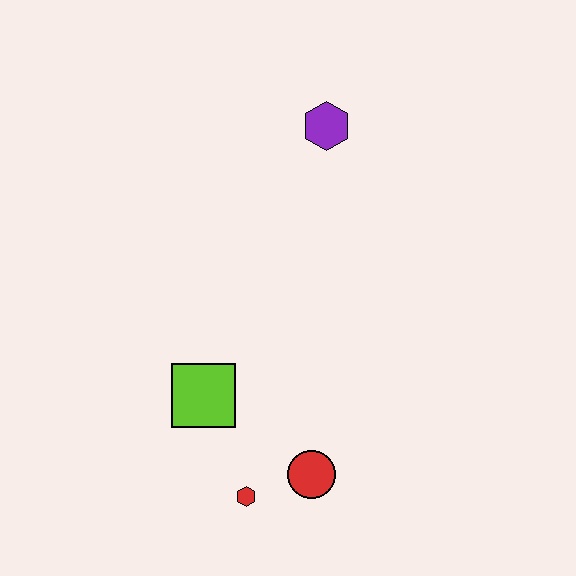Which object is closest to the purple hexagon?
The lime square is closest to the purple hexagon.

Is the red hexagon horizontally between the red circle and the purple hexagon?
No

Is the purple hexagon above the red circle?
Yes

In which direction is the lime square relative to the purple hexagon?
The lime square is below the purple hexagon.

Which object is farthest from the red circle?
The purple hexagon is farthest from the red circle.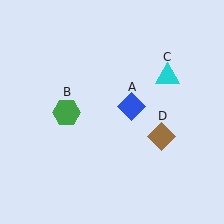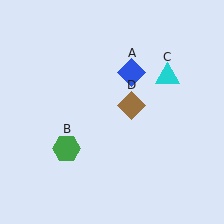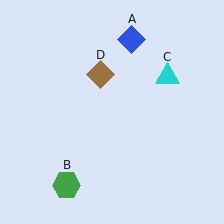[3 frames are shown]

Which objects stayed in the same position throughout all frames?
Cyan triangle (object C) remained stationary.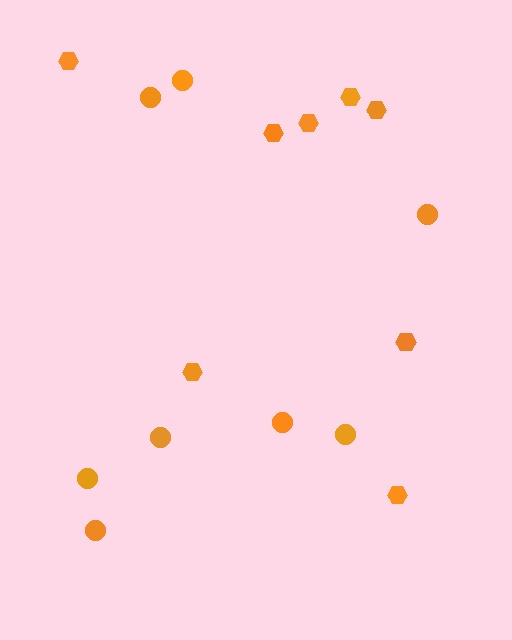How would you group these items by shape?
There are 2 groups: one group of circles (8) and one group of hexagons (8).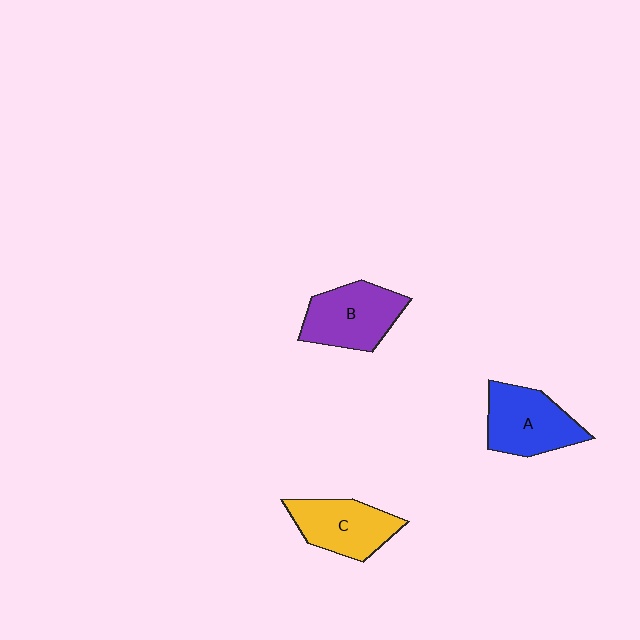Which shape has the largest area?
Shape A (blue).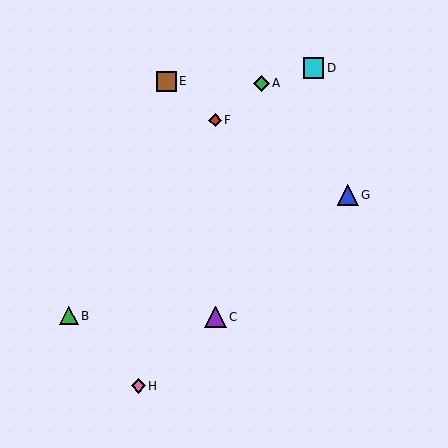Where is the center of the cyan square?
The center of the cyan square is at (314, 68).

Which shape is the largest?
The purple triangle (labeled C) is the largest.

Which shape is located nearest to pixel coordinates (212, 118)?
The red diamond (labeled F) at (215, 120) is nearest to that location.